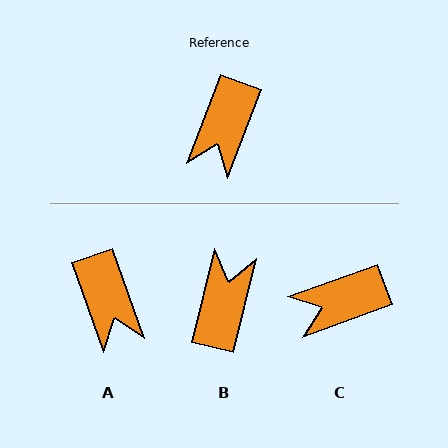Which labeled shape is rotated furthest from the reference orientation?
B, about 173 degrees away.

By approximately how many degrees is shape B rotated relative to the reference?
Approximately 173 degrees clockwise.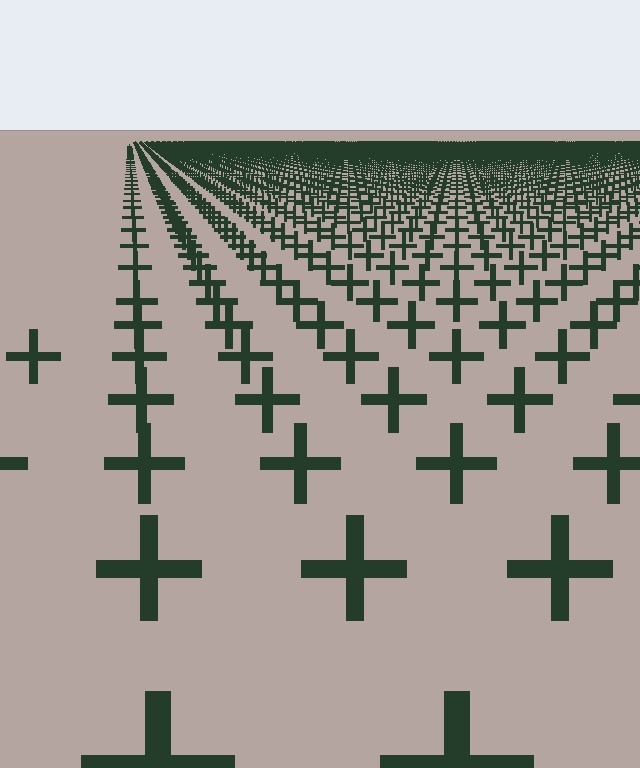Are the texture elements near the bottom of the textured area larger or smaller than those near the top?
Larger. Near the bottom, elements are closer to the viewer and appear at a bigger on-screen size.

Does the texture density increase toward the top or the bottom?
Density increases toward the top.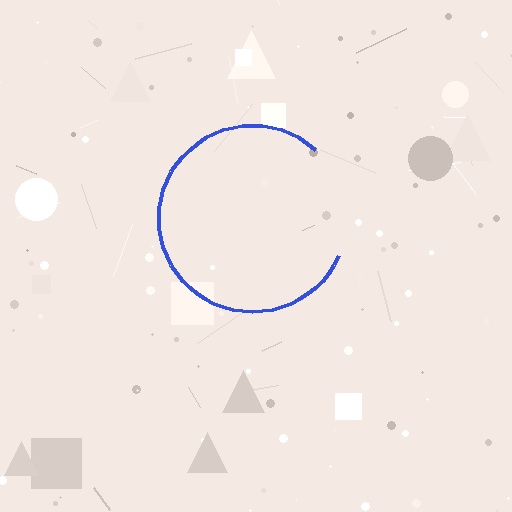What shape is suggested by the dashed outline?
The dashed outline suggests a circle.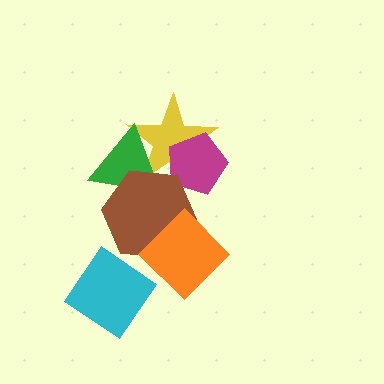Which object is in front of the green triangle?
The brown hexagon is in front of the green triangle.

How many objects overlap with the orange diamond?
1 object overlaps with the orange diamond.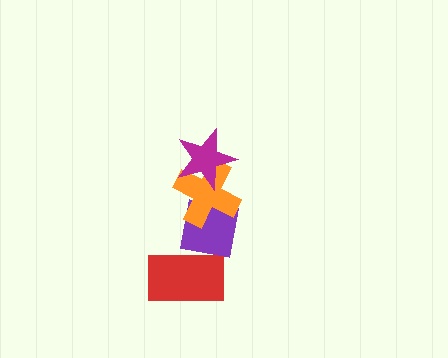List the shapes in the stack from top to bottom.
From top to bottom: the magenta star, the orange cross, the purple square, the red rectangle.